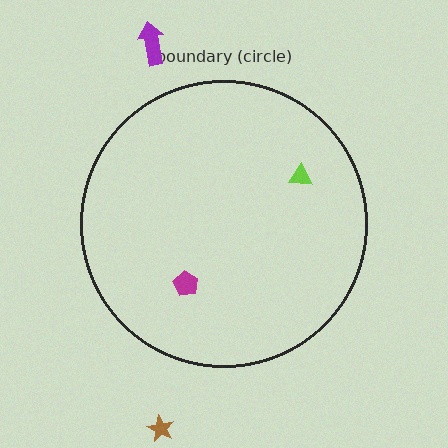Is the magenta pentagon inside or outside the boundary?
Inside.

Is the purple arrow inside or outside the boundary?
Outside.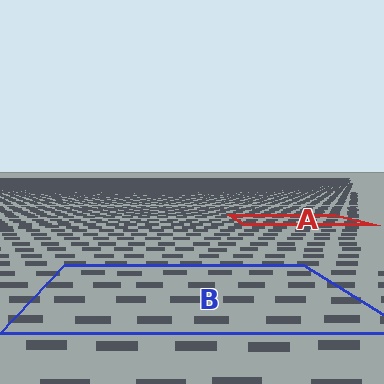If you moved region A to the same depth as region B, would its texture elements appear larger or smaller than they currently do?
They would appear larger. At a closer depth, the same texture elements are projected at a bigger on-screen size.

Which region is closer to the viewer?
Region B is closer. The texture elements there are larger and more spread out.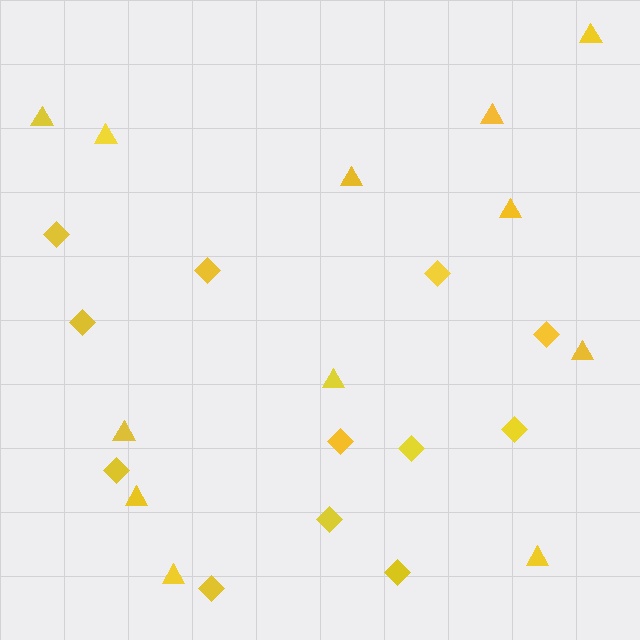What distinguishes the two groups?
There are 2 groups: one group of diamonds (12) and one group of triangles (12).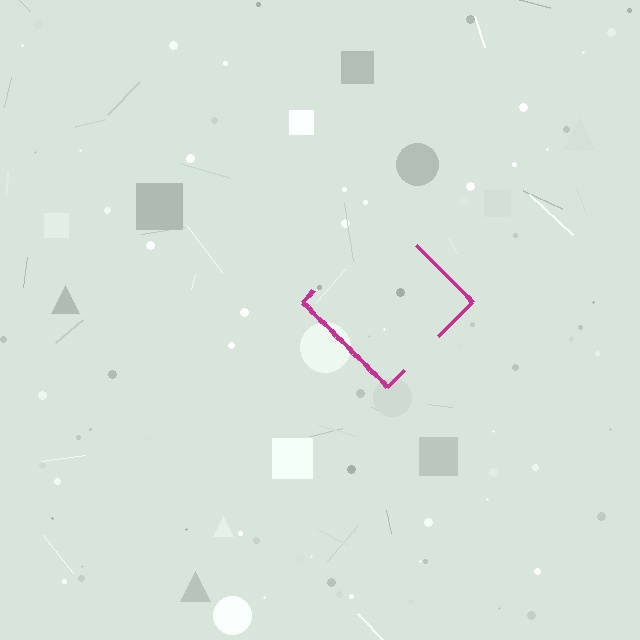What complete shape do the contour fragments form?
The contour fragments form a diamond.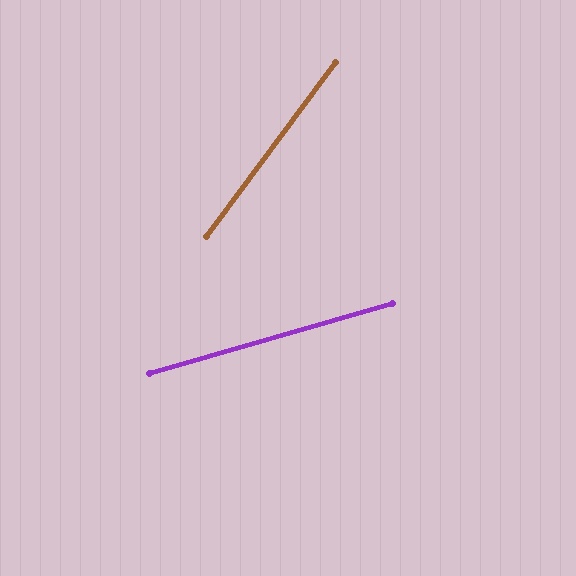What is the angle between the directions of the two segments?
Approximately 38 degrees.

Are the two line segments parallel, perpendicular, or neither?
Neither parallel nor perpendicular — they differ by about 38°.